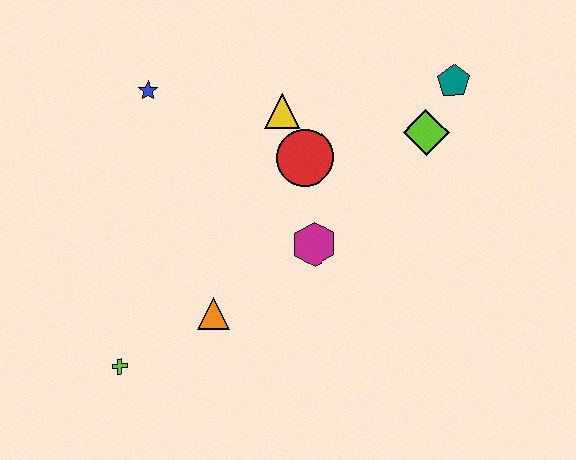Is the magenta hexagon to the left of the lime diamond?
Yes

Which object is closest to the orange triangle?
The lime cross is closest to the orange triangle.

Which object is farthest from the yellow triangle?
The lime cross is farthest from the yellow triangle.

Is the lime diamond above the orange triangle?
Yes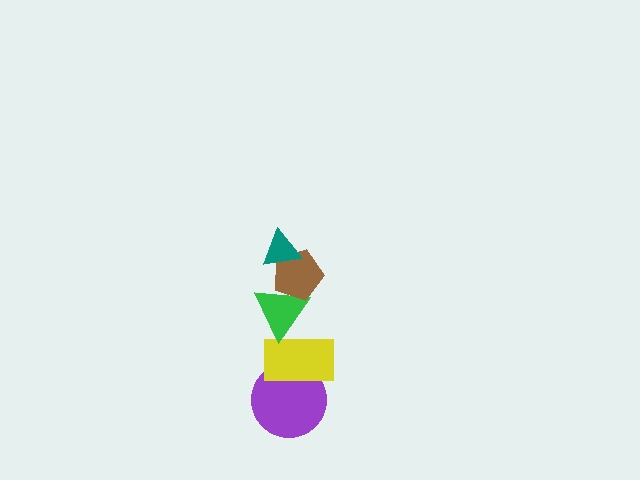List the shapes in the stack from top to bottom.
From top to bottom: the teal triangle, the brown pentagon, the green triangle, the yellow rectangle, the purple circle.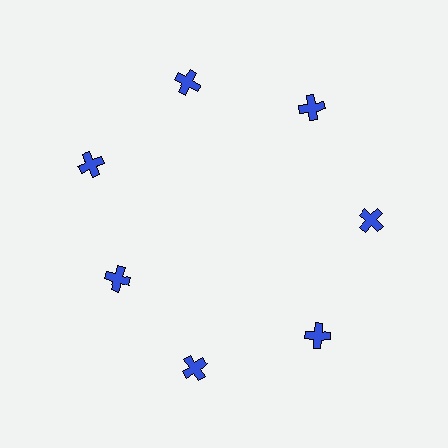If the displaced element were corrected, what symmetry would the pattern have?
It would have 7-fold rotational symmetry — the pattern would map onto itself every 51 degrees.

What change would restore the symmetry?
The symmetry would be restored by moving it outward, back onto the ring so that all 7 crosses sit at equal angles and equal distance from the center.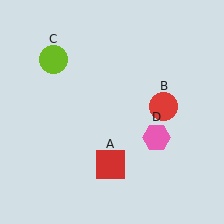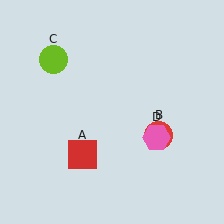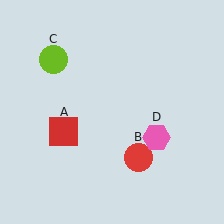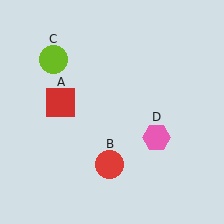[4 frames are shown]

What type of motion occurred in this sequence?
The red square (object A), red circle (object B) rotated clockwise around the center of the scene.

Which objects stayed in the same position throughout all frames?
Lime circle (object C) and pink hexagon (object D) remained stationary.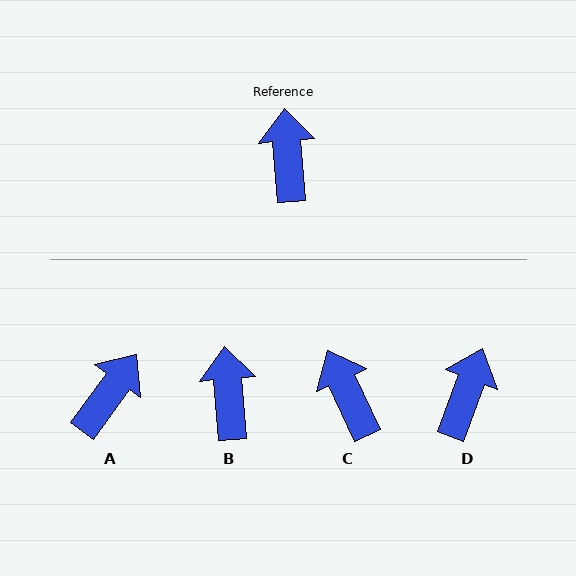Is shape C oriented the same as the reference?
No, it is off by about 20 degrees.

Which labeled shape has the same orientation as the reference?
B.